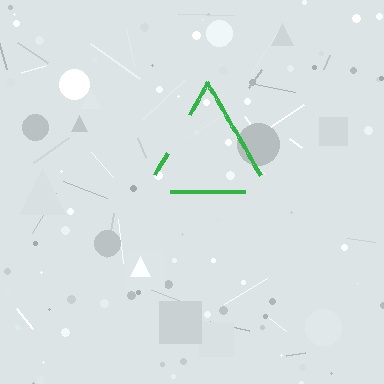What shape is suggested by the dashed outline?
The dashed outline suggests a triangle.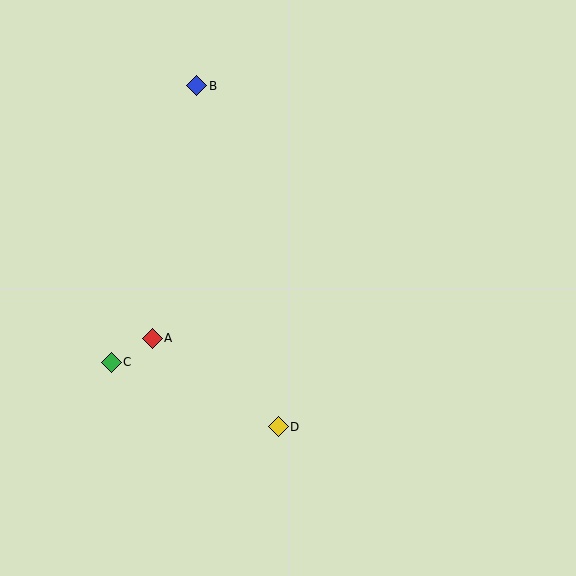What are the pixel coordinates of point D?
Point D is at (278, 427).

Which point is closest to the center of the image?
Point D at (278, 427) is closest to the center.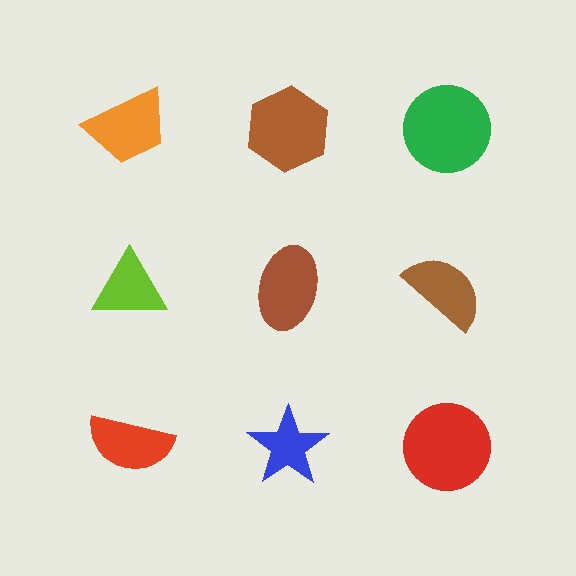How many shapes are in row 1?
3 shapes.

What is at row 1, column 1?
An orange trapezoid.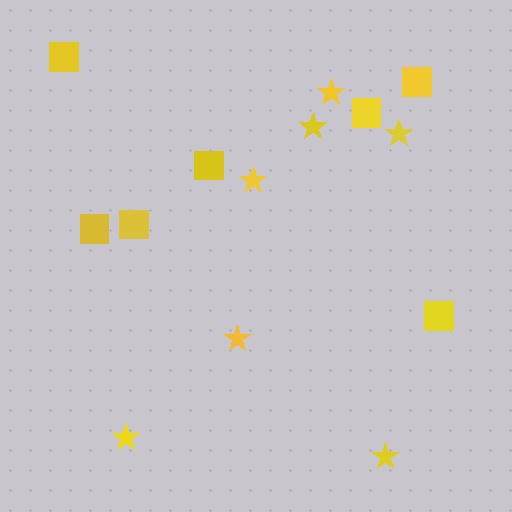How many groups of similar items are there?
There are 2 groups: one group of stars (7) and one group of squares (7).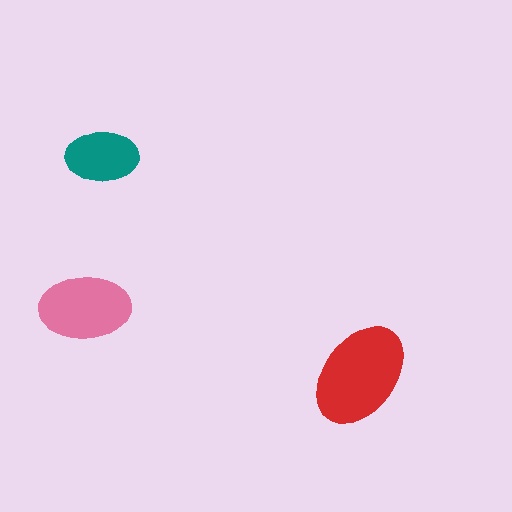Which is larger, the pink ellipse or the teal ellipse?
The pink one.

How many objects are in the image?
There are 3 objects in the image.